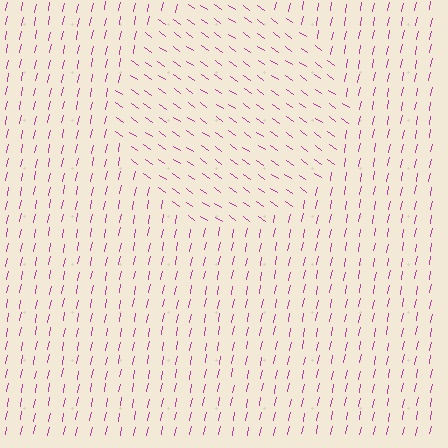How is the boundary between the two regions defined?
The boundary is defined purely by a change in line orientation (approximately 66 degrees difference). All lines are the same color and thickness.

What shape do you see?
I see a circle.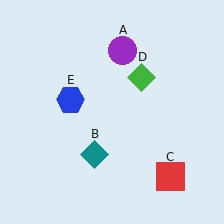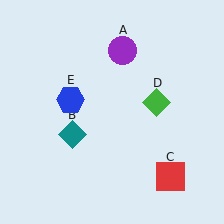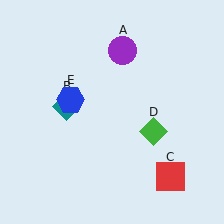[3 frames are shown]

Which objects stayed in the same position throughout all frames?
Purple circle (object A) and red square (object C) and blue hexagon (object E) remained stationary.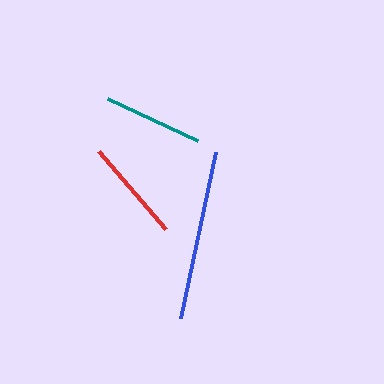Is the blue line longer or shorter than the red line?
The blue line is longer than the red line.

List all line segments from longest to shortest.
From longest to shortest: blue, red, teal.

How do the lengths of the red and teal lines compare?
The red and teal lines are approximately the same length.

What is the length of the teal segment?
The teal segment is approximately 100 pixels long.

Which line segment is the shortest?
The teal line is the shortest at approximately 100 pixels.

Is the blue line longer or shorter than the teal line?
The blue line is longer than the teal line.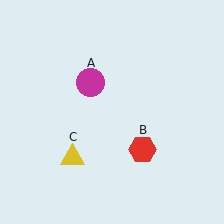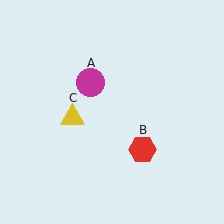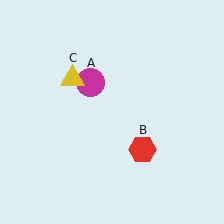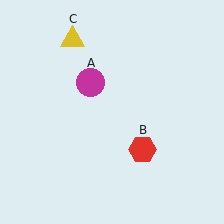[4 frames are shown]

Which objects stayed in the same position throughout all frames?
Magenta circle (object A) and red hexagon (object B) remained stationary.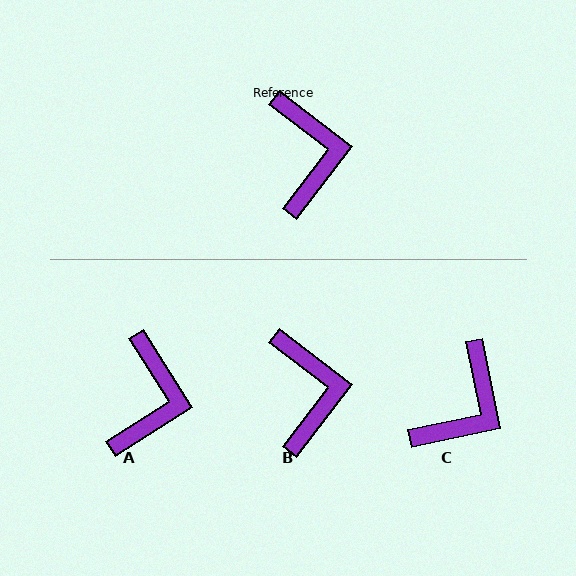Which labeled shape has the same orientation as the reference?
B.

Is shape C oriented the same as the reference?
No, it is off by about 41 degrees.